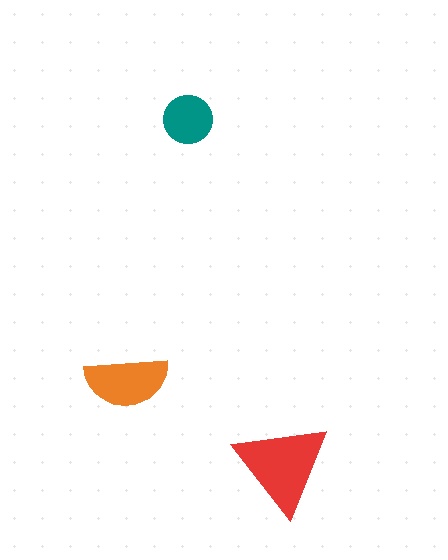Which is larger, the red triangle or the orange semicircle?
The red triangle.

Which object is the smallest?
The teal circle.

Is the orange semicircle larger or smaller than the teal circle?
Larger.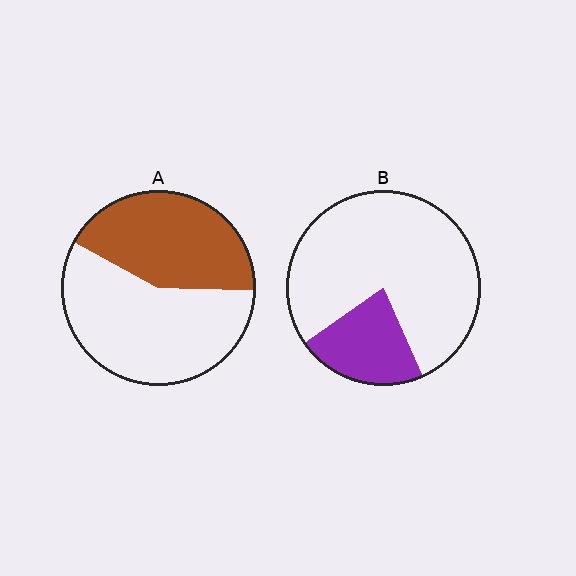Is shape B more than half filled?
No.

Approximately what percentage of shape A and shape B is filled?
A is approximately 45% and B is approximately 20%.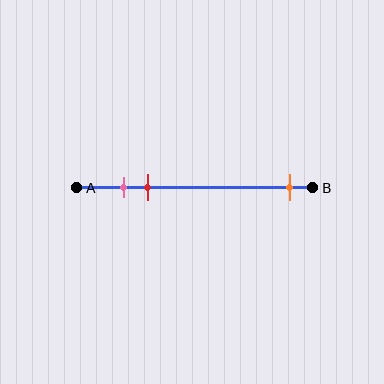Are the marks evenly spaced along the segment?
No, the marks are not evenly spaced.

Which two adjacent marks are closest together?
The pink and red marks are the closest adjacent pair.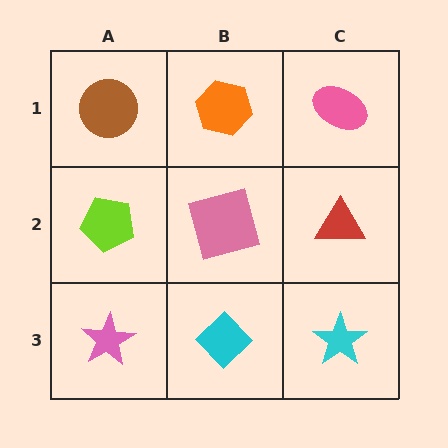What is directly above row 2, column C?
A pink ellipse.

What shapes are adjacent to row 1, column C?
A red triangle (row 2, column C), an orange hexagon (row 1, column B).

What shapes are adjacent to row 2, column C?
A pink ellipse (row 1, column C), a cyan star (row 3, column C), a pink square (row 2, column B).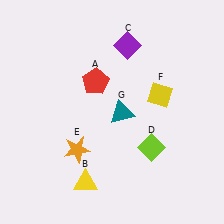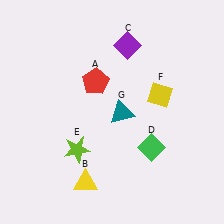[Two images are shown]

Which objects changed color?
D changed from lime to green. E changed from orange to lime.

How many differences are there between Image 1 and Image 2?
There are 2 differences between the two images.